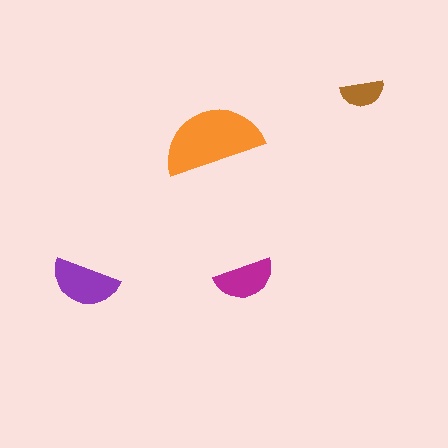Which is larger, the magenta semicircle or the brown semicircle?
The magenta one.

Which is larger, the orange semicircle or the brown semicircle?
The orange one.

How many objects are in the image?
There are 4 objects in the image.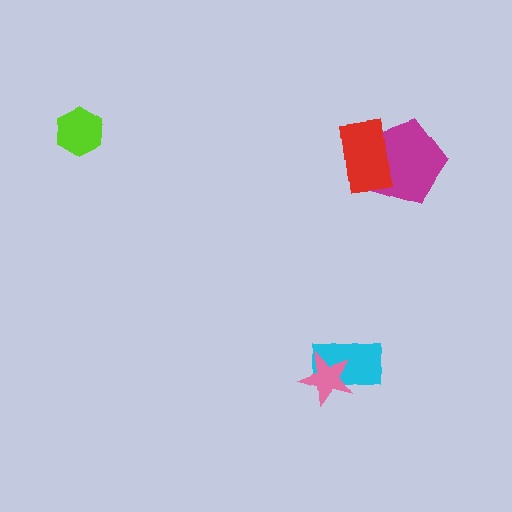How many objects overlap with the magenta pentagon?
1 object overlaps with the magenta pentagon.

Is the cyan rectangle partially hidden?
Yes, it is partially covered by another shape.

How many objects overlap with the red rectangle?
1 object overlaps with the red rectangle.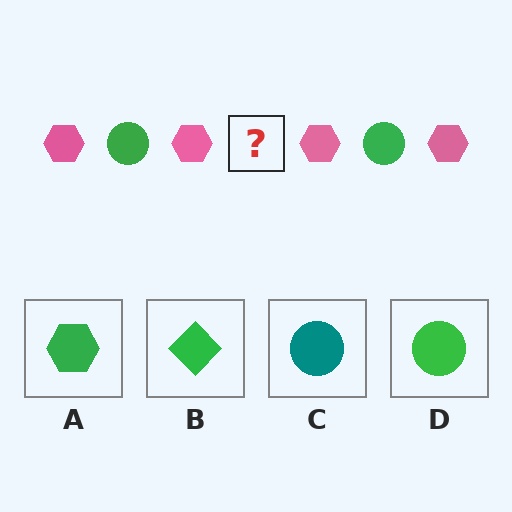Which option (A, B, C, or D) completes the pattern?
D.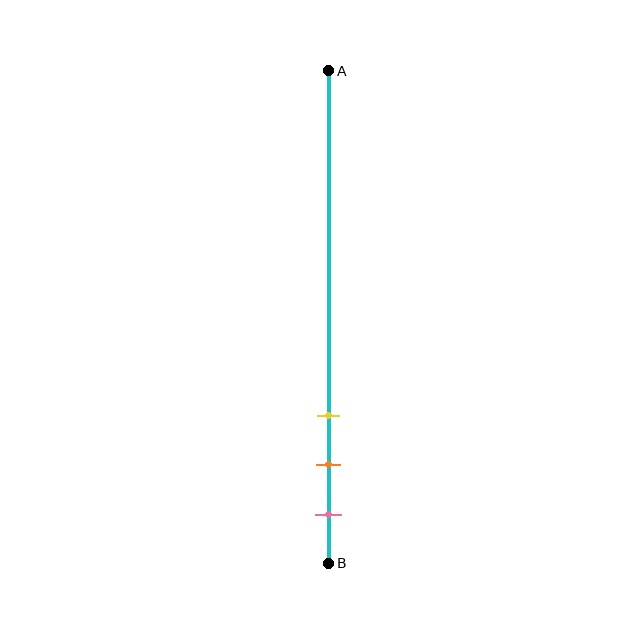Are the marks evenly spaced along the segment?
Yes, the marks are approximately evenly spaced.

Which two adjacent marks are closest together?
The orange and pink marks are the closest adjacent pair.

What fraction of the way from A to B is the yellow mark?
The yellow mark is approximately 70% (0.7) of the way from A to B.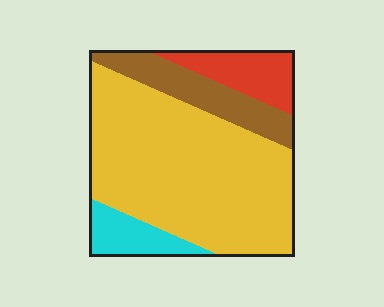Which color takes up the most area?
Yellow, at roughly 65%.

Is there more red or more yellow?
Yellow.